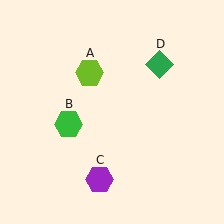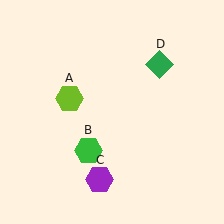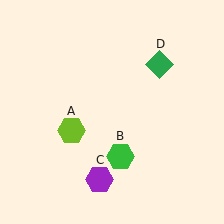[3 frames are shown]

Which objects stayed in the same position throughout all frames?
Purple hexagon (object C) and green diamond (object D) remained stationary.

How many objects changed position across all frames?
2 objects changed position: lime hexagon (object A), green hexagon (object B).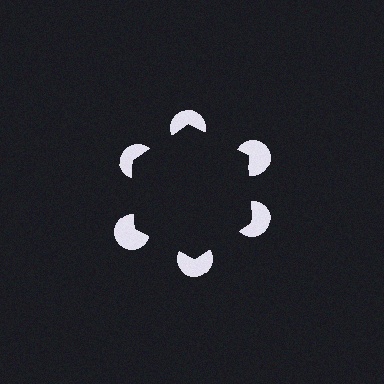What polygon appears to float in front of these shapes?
An illusory hexagon — its edges are inferred from the aligned wedge cuts in the pac-man discs, not physically drawn.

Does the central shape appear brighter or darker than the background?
It typically appears slightly darker than the background, even though no actual brightness change is drawn.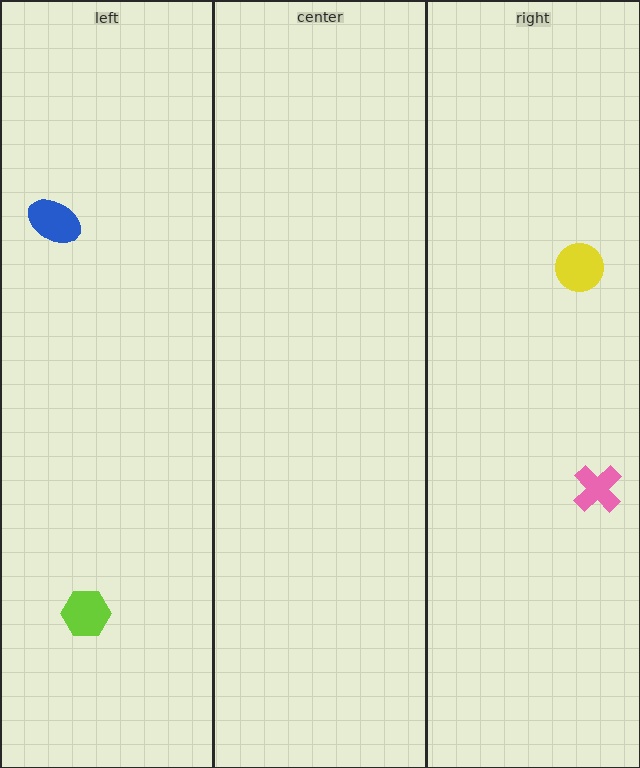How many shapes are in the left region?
2.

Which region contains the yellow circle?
The right region.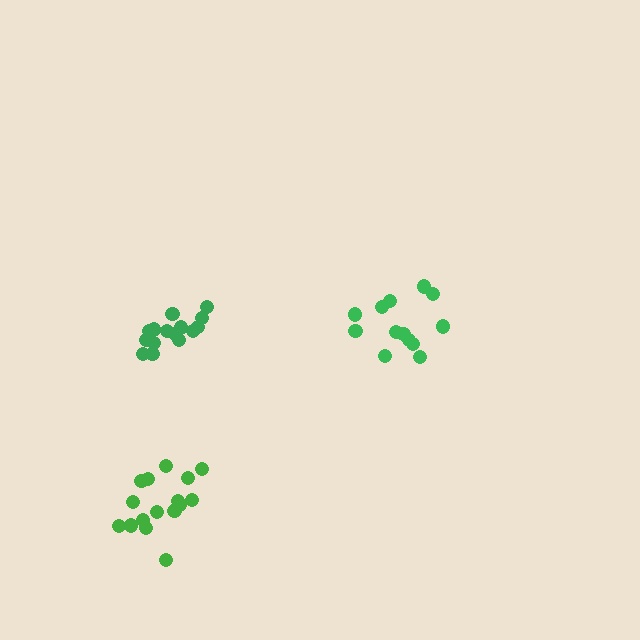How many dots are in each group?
Group 1: 13 dots, Group 2: 15 dots, Group 3: 17 dots (45 total).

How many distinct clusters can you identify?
There are 3 distinct clusters.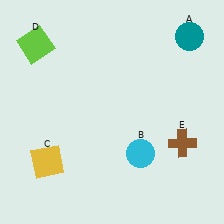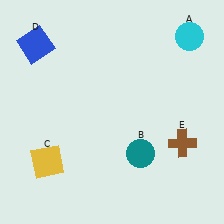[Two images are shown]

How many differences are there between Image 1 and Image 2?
There are 3 differences between the two images.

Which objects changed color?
A changed from teal to cyan. B changed from cyan to teal. D changed from lime to blue.